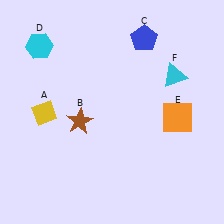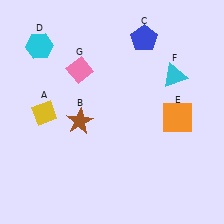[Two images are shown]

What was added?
A pink diamond (G) was added in Image 2.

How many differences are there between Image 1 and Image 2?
There is 1 difference between the two images.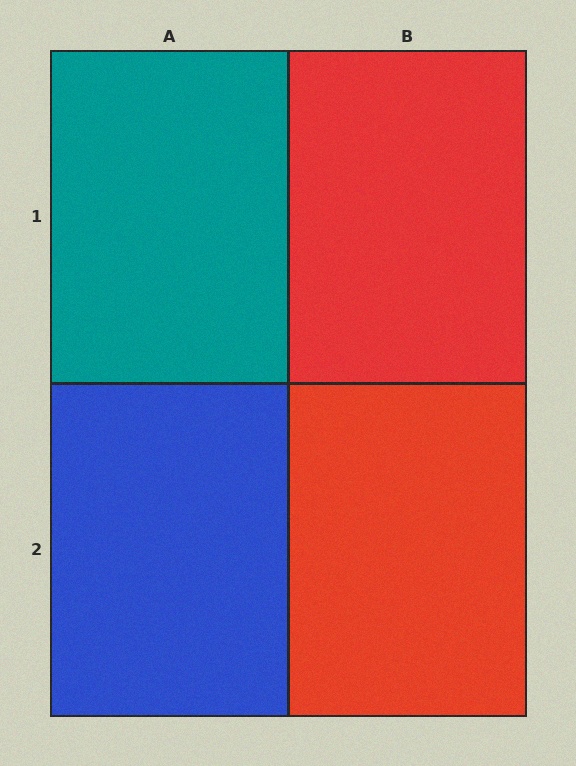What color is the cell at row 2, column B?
Red.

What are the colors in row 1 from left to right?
Teal, red.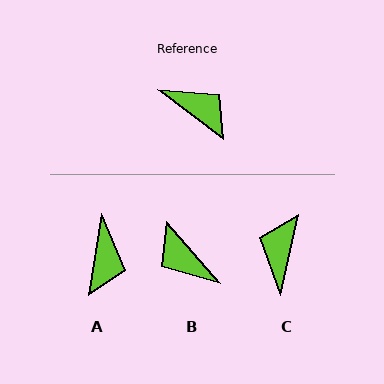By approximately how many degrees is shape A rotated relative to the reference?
Approximately 62 degrees clockwise.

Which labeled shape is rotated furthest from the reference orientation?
B, about 169 degrees away.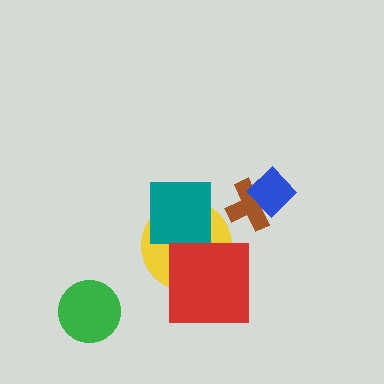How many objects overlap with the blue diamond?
1 object overlaps with the blue diamond.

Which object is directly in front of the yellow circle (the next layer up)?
The teal square is directly in front of the yellow circle.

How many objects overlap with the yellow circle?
2 objects overlap with the yellow circle.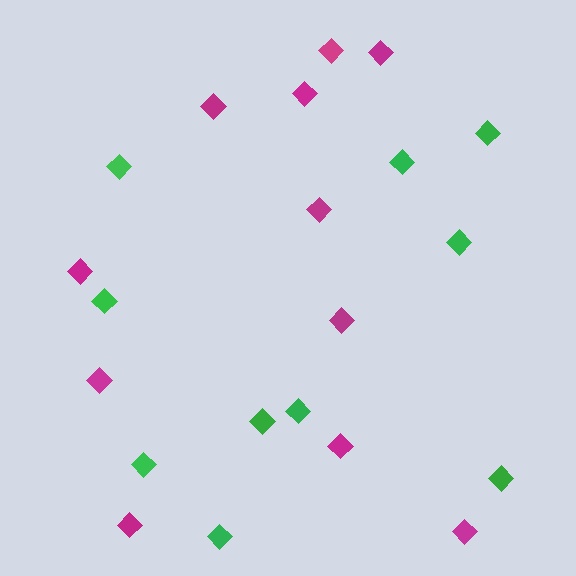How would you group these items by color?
There are 2 groups: one group of green diamonds (10) and one group of magenta diamonds (11).